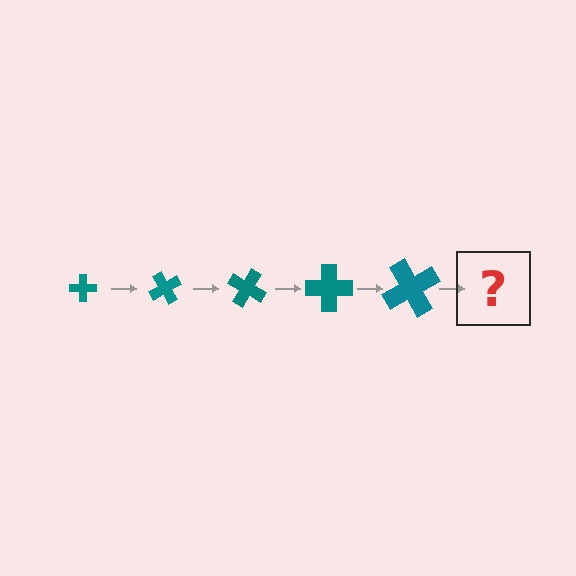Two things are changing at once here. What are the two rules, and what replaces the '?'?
The two rules are that the cross grows larger each step and it rotates 60 degrees each step. The '?' should be a cross, larger than the previous one and rotated 300 degrees from the start.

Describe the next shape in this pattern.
It should be a cross, larger than the previous one and rotated 300 degrees from the start.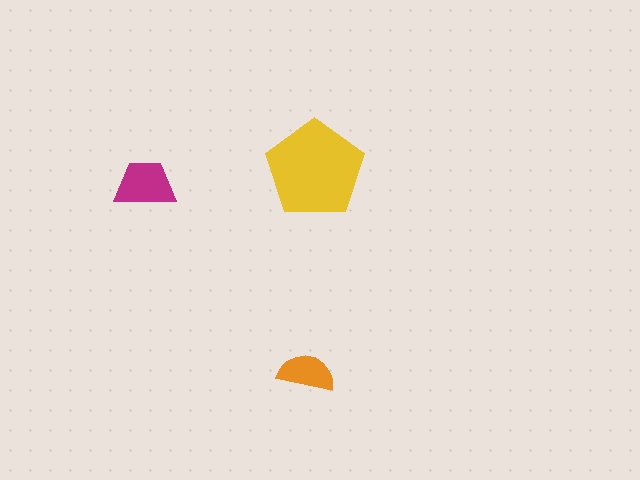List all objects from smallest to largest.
The orange semicircle, the magenta trapezoid, the yellow pentagon.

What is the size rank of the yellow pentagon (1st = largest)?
1st.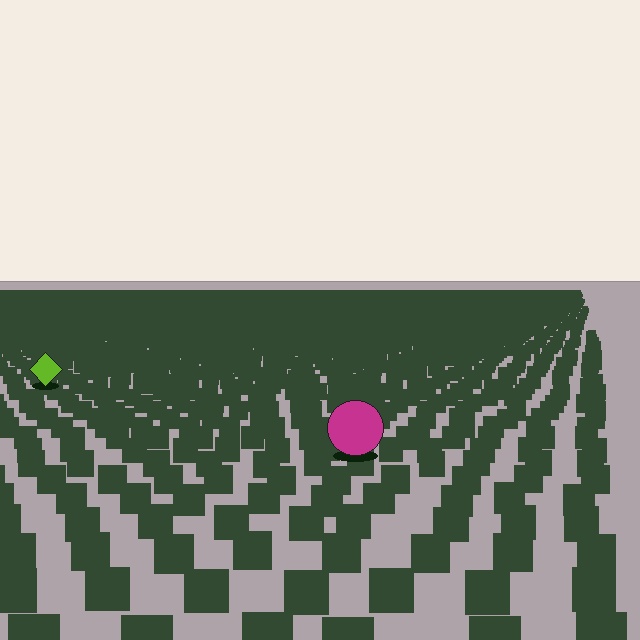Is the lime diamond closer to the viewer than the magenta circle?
No. The magenta circle is closer — you can tell from the texture gradient: the ground texture is coarser near it.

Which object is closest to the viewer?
The magenta circle is closest. The texture marks near it are larger and more spread out.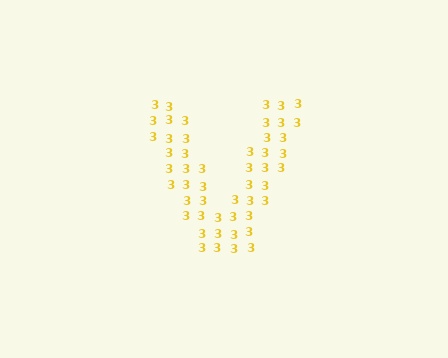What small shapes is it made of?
It is made of small digit 3's.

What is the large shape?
The large shape is the letter V.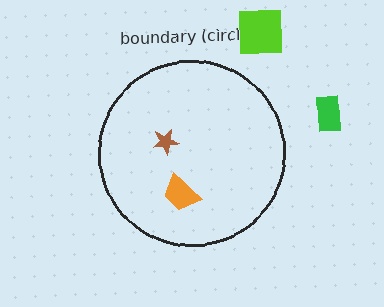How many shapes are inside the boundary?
2 inside, 2 outside.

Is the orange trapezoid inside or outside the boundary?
Inside.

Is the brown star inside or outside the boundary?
Inside.